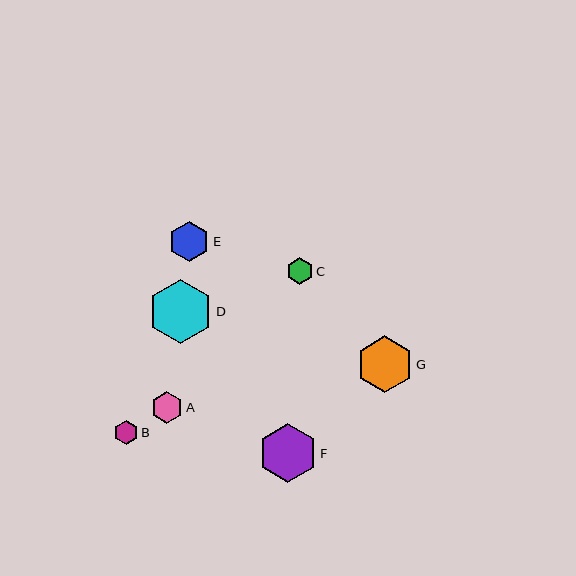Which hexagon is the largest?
Hexagon D is the largest with a size of approximately 64 pixels.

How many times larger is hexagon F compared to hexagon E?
Hexagon F is approximately 1.4 times the size of hexagon E.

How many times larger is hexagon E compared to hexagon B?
Hexagon E is approximately 1.7 times the size of hexagon B.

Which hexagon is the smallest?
Hexagon B is the smallest with a size of approximately 24 pixels.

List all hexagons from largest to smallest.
From largest to smallest: D, F, G, E, A, C, B.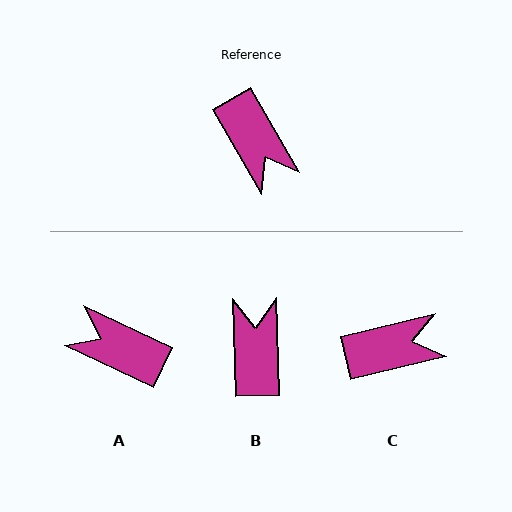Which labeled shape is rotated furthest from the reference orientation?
B, about 151 degrees away.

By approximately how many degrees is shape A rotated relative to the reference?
Approximately 145 degrees clockwise.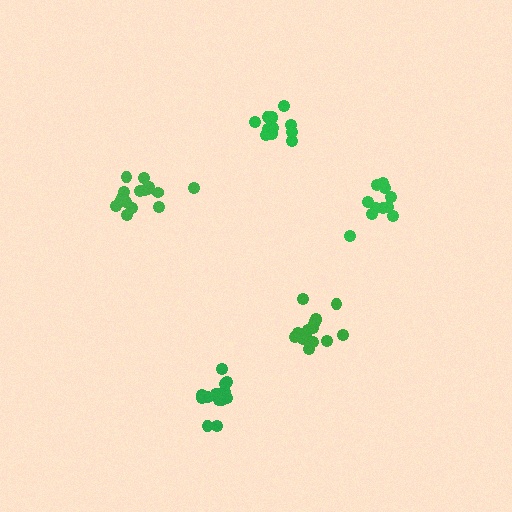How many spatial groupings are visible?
There are 5 spatial groupings.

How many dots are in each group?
Group 1: 16 dots, Group 2: 16 dots, Group 3: 12 dots, Group 4: 12 dots, Group 5: 14 dots (70 total).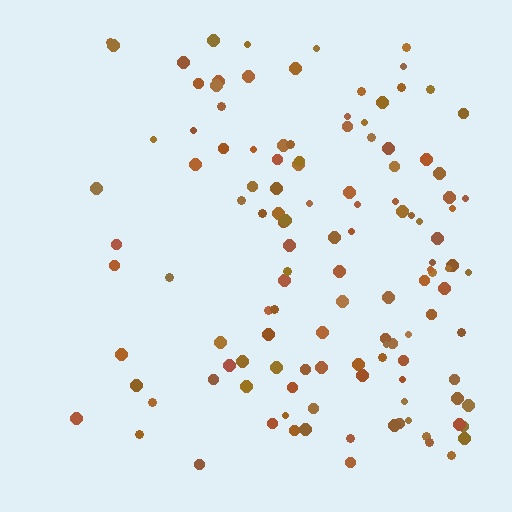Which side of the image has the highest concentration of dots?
The right.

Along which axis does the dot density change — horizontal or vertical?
Horizontal.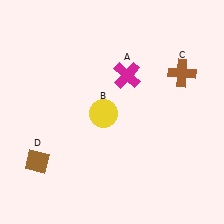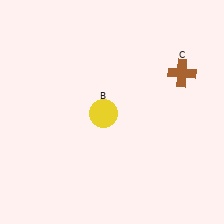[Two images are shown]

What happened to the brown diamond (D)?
The brown diamond (D) was removed in Image 2. It was in the bottom-left area of Image 1.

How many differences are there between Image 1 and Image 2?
There are 2 differences between the two images.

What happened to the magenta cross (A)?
The magenta cross (A) was removed in Image 2. It was in the top-right area of Image 1.